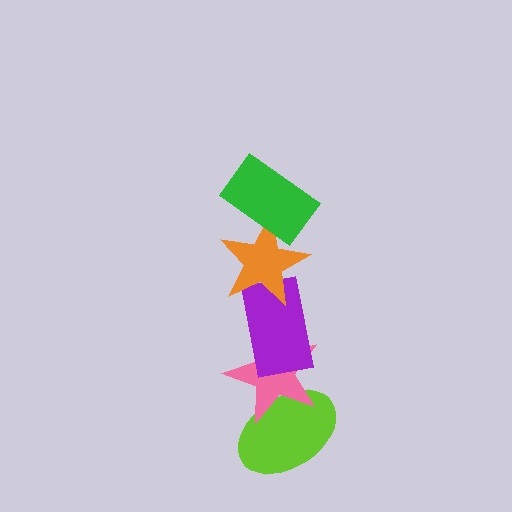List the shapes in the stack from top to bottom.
From top to bottom: the green rectangle, the orange star, the purple rectangle, the pink star, the lime ellipse.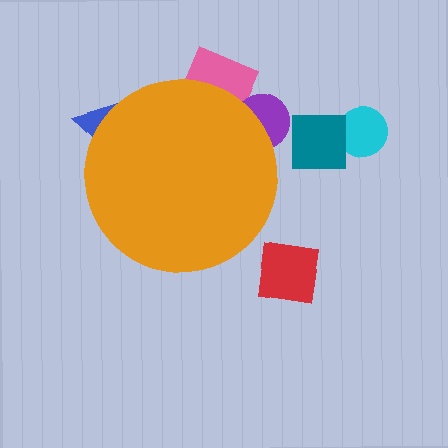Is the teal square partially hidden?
No, the teal square is fully visible.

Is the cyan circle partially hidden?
No, the cyan circle is fully visible.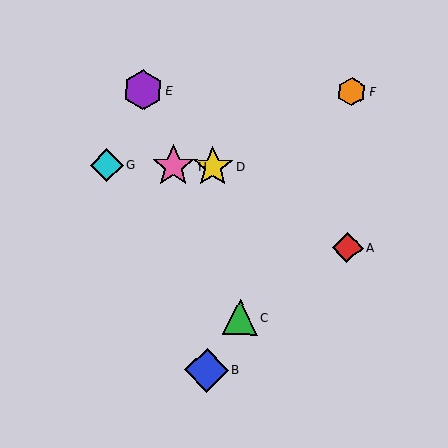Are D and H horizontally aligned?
Yes, both are at y≈167.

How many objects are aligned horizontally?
3 objects (D, G, H) are aligned horizontally.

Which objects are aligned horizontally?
Objects D, G, H are aligned horizontally.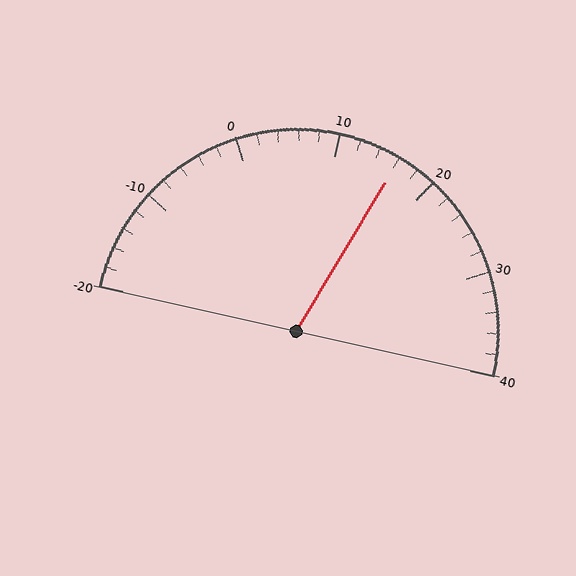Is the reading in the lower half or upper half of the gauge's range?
The reading is in the upper half of the range (-20 to 40).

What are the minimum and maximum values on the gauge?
The gauge ranges from -20 to 40.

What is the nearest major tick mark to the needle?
The nearest major tick mark is 20.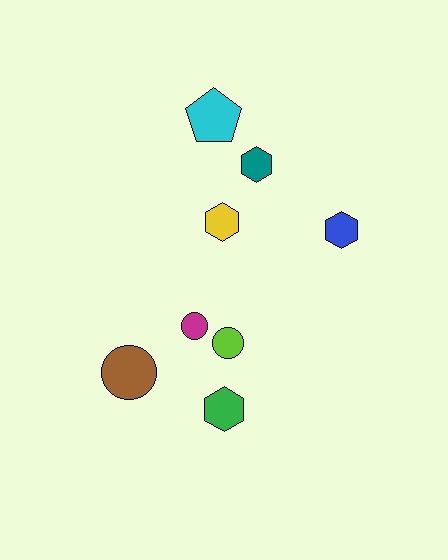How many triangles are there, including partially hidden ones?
There are no triangles.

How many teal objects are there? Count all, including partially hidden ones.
There is 1 teal object.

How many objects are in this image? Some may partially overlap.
There are 8 objects.